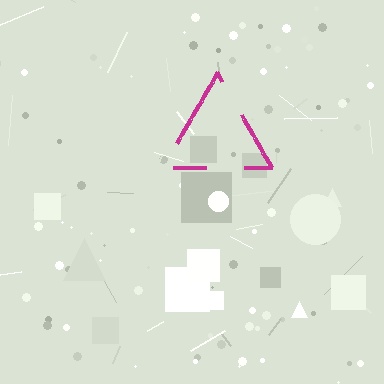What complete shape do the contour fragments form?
The contour fragments form a triangle.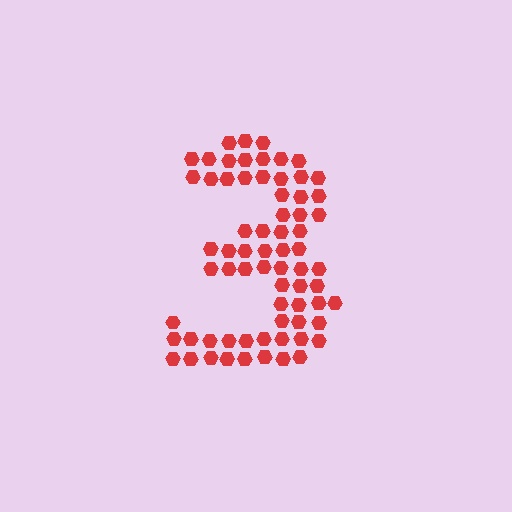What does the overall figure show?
The overall figure shows the digit 3.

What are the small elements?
The small elements are hexagons.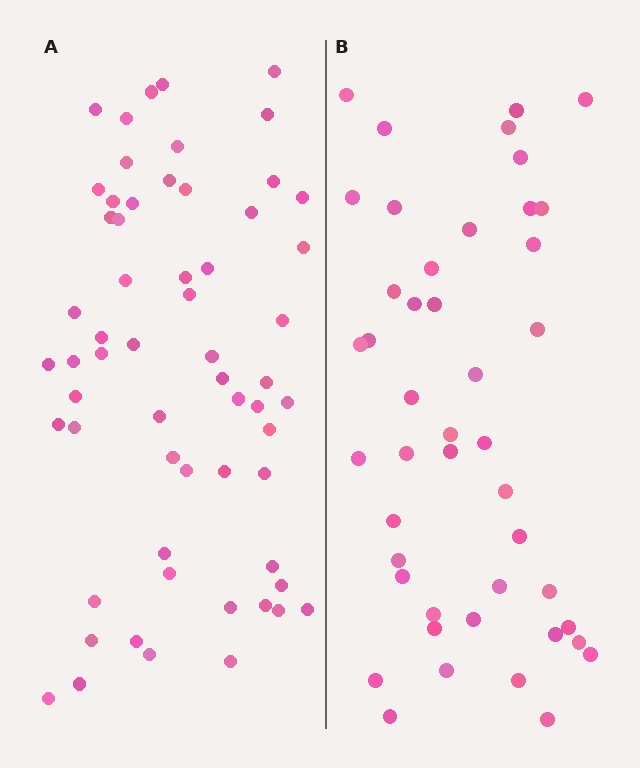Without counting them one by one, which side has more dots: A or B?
Region A (the left region) has more dots.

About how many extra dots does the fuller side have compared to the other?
Region A has approximately 15 more dots than region B.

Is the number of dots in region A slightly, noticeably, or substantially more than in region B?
Region A has noticeably more, but not dramatically so. The ratio is roughly 1.3 to 1.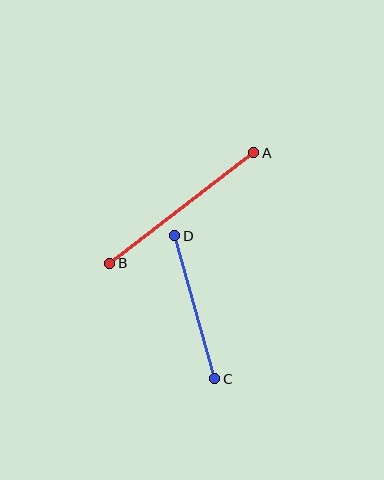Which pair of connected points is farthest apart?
Points A and B are farthest apart.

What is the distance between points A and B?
The distance is approximately 182 pixels.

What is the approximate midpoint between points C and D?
The midpoint is at approximately (195, 307) pixels.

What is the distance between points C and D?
The distance is approximately 149 pixels.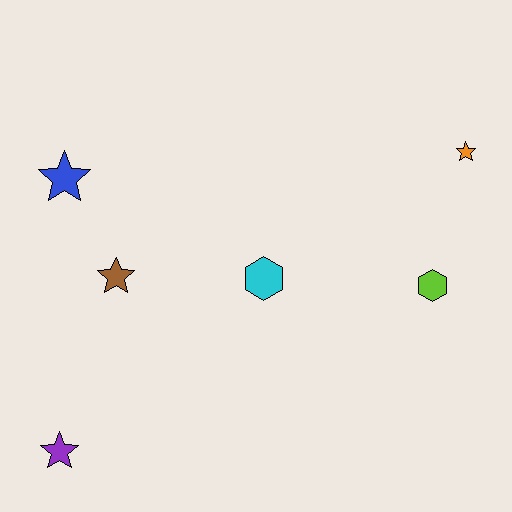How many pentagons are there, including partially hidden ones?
There are no pentagons.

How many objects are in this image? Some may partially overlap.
There are 6 objects.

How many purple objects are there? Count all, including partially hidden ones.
There is 1 purple object.